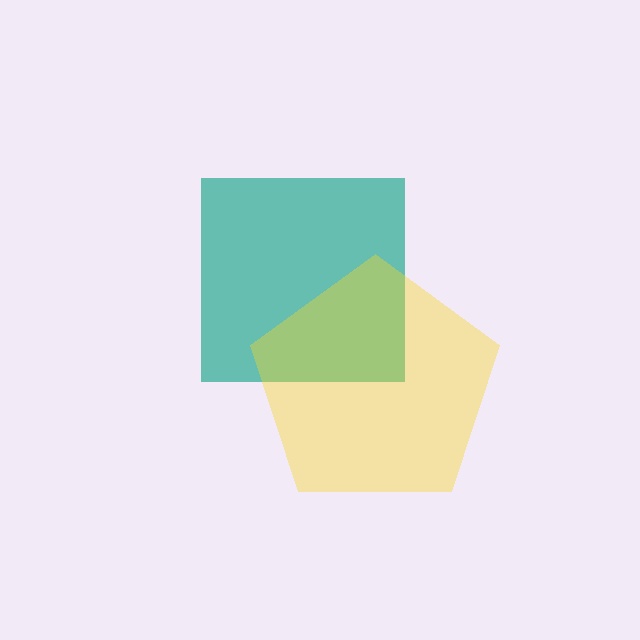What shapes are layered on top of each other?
The layered shapes are: a teal square, a yellow pentagon.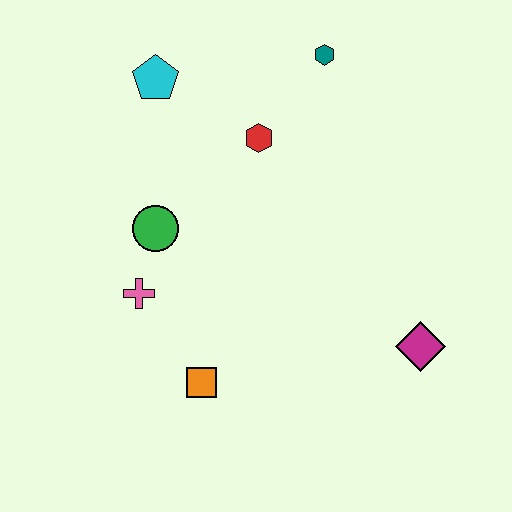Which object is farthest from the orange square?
The teal hexagon is farthest from the orange square.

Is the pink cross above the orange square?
Yes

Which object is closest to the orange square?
The pink cross is closest to the orange square.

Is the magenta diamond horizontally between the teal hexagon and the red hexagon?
No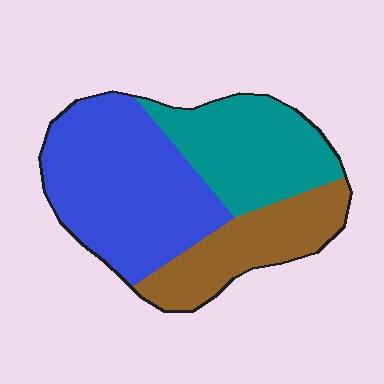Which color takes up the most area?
Blue, at roughly 45%.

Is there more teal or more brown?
Teal.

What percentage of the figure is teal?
Teal covers about 30% of the figure.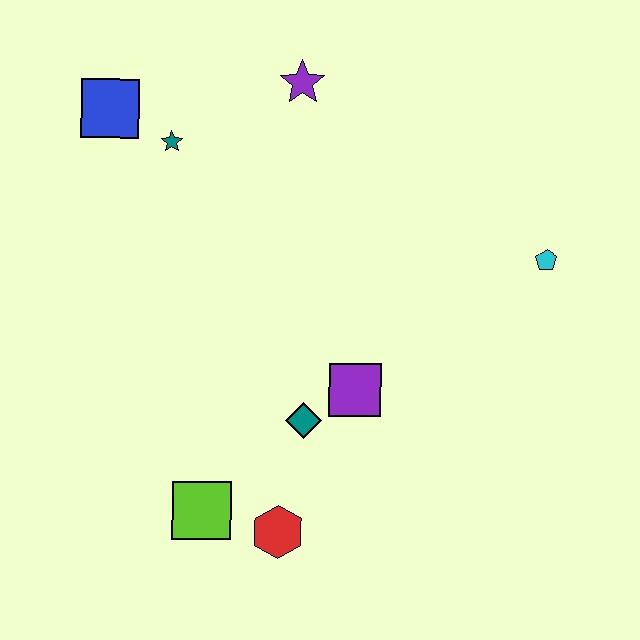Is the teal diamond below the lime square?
No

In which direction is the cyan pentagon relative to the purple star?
The cyan pentagon is to the right of the purple star.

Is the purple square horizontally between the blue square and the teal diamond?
No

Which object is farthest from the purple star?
The red hexagon is farthest from the purple star.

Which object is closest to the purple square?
The teal diamond is closest to the purple square.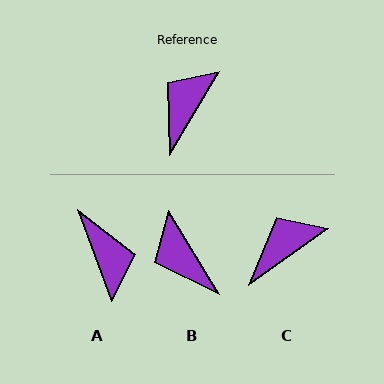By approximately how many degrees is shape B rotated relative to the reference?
Approximately 62 degrees counter-clockwise.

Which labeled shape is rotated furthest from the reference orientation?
A, about 129 degrees away.